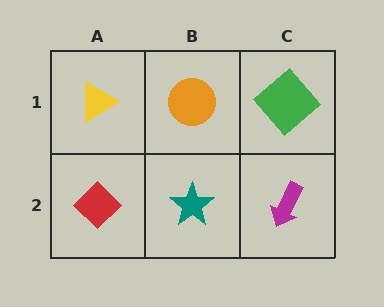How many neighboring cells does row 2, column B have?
3.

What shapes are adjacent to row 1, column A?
A red diamond (row 2, column A), an orange circle (row 1, column B).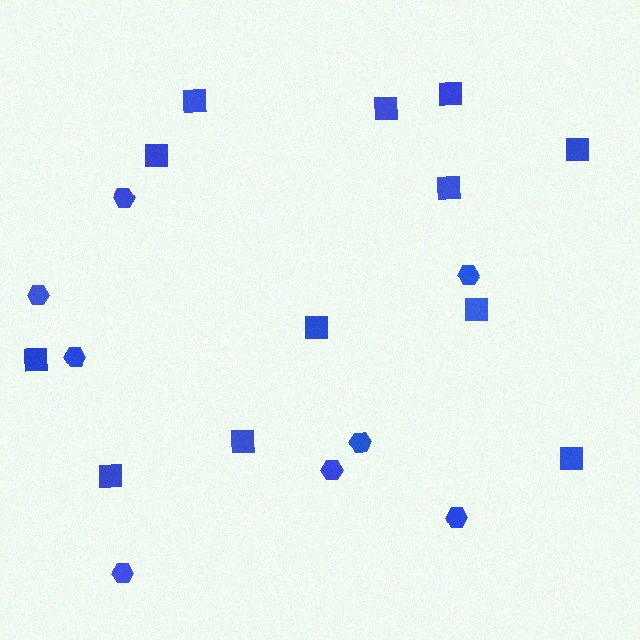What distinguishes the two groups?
There are 2 groups: one group of hexagons (8) and one group of squares (12).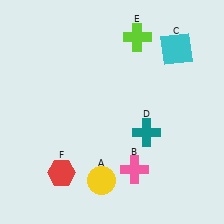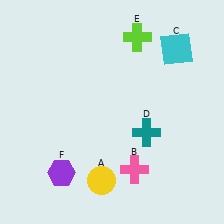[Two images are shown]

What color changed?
The hexagon (F) changed from red in Image 1 to purple in Image 2.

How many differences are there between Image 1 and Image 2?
There is 1 difference between the two images.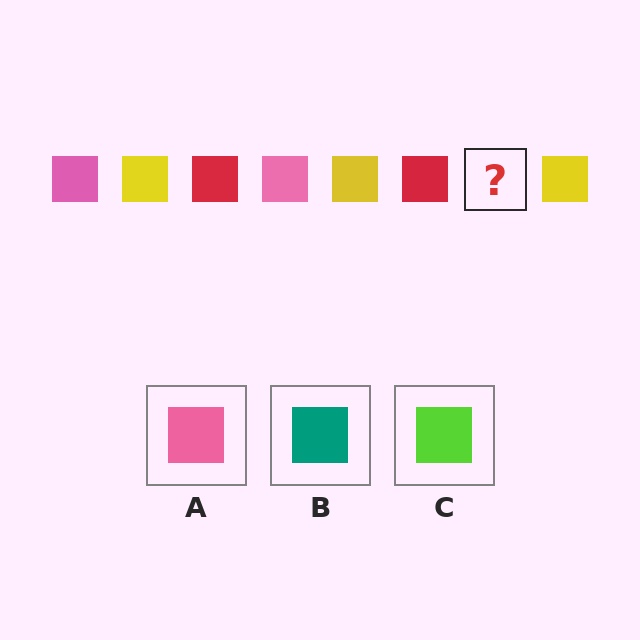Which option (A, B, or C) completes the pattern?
A.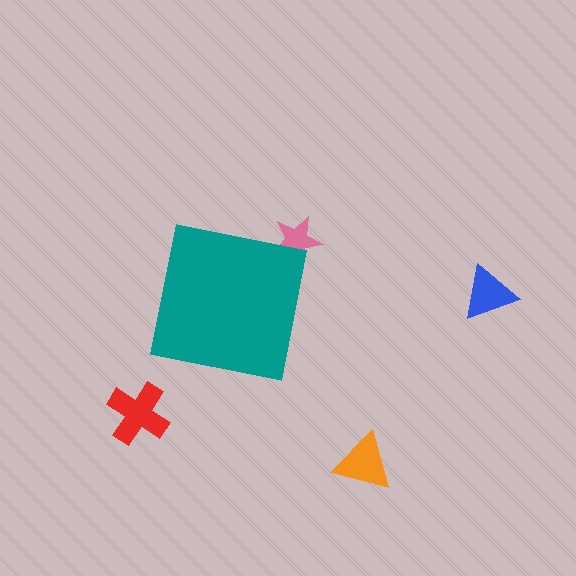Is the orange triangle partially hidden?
No, the orange triangle is fully visible.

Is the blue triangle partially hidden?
No, the blue triangle is fully visible.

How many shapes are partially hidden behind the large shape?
1 shape is partially hidden.